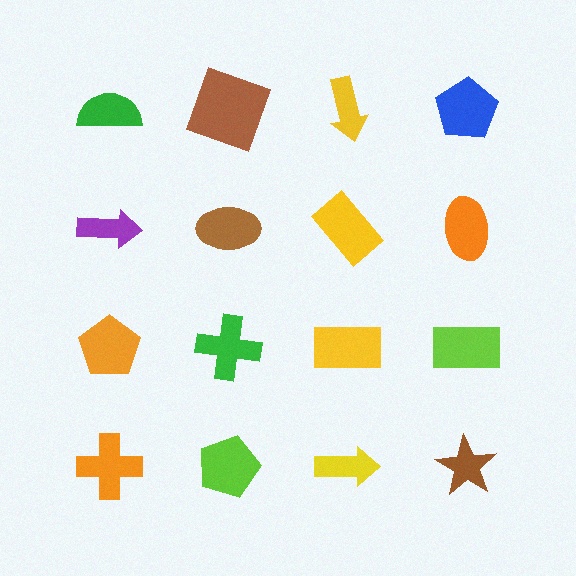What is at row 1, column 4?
A blue pentagon.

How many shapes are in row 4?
4 shapes.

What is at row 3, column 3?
A yellow rectangle.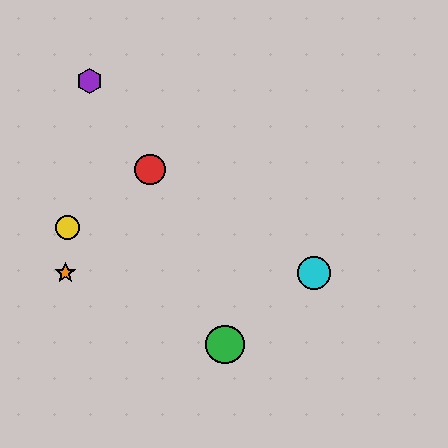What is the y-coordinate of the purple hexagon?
The purple hexagon is at y≈81.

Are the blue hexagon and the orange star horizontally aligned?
Yes, both are at y≈273.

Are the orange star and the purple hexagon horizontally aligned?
No, the orange star is at y≈273 and the purple hexagon is at y≈81.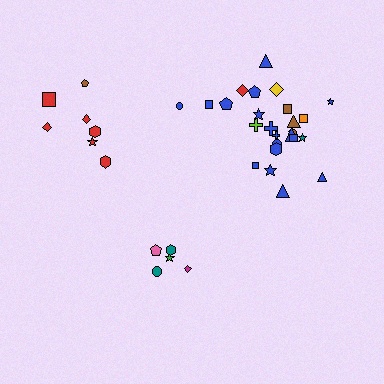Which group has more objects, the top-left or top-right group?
The top-right group.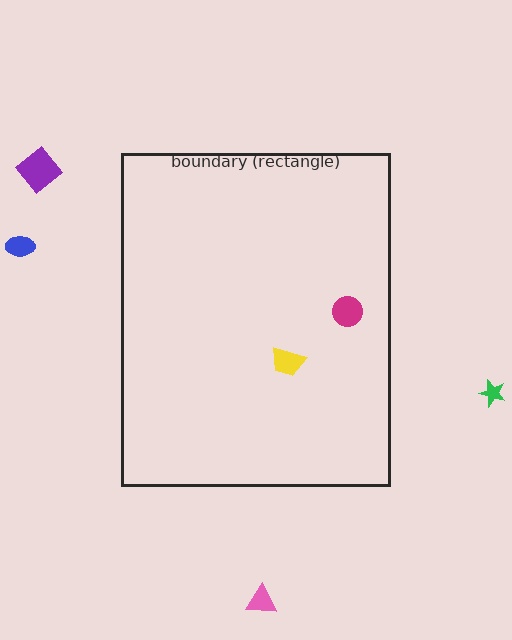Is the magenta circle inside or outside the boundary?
Inside.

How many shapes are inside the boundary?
2 inside, 4 outside.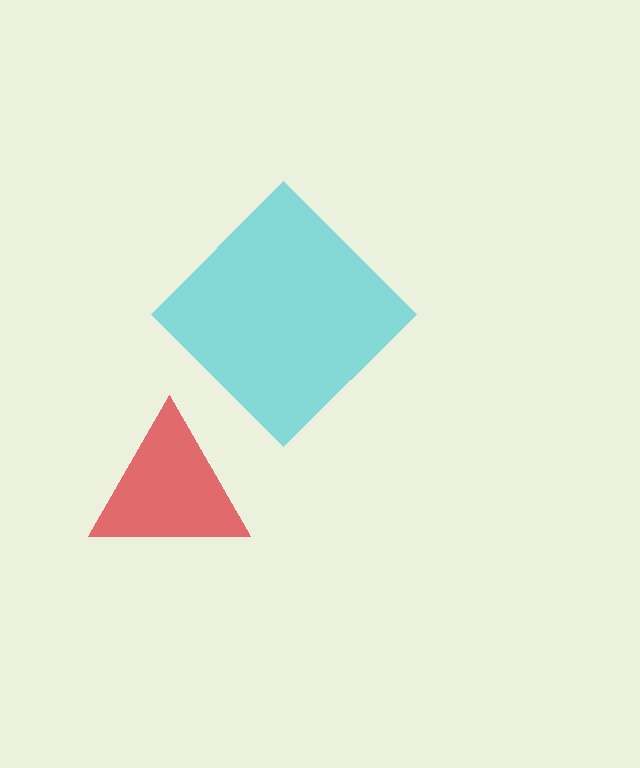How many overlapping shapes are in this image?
There are 2 overlapping shapes in the image.